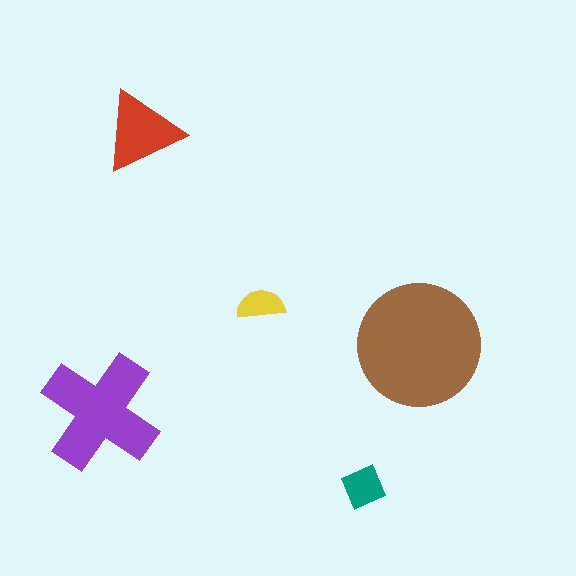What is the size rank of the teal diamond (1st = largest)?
4th.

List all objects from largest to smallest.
The brown circle, the purple cross, the red triangle, the teal diamond, the yellow semicircle.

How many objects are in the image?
There are 5 objects in the image.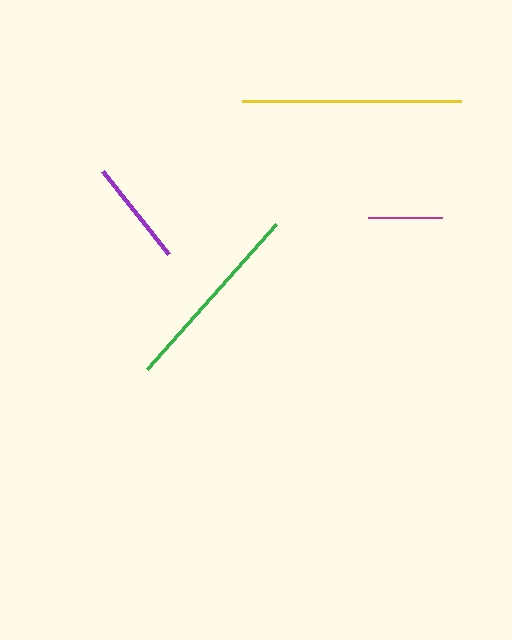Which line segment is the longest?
The yellow line is the longest at approximately 219 pixels.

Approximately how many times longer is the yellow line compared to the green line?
The yellow line is approximately 1.1 times the length of the green line.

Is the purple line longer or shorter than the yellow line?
The yellow line is longer than the purple line.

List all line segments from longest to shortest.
From longest to shortest: yellow, green, purple, magenta.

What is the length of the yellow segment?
The yellow segment is approximately 219 pixels long.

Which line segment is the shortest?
The magenta line is the shortest at approximately 74 pixels.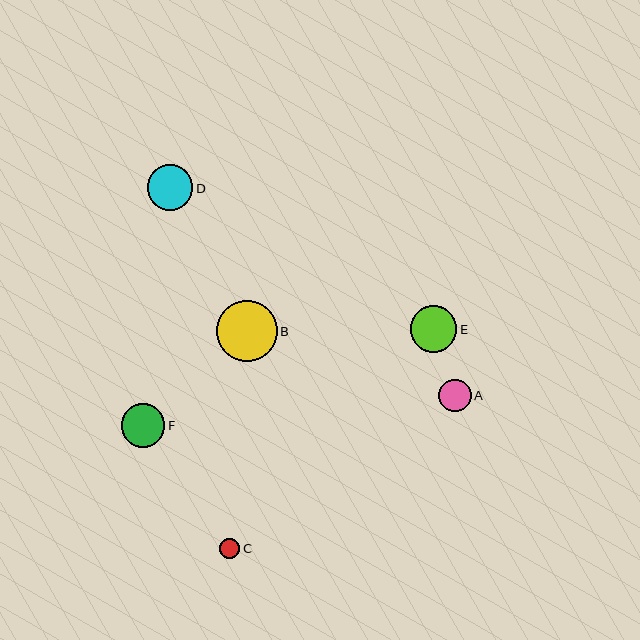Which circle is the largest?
Circle B is the largest with a size of approximately 61 pixels.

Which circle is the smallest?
Circle C is the smallest with a size of approximately 20 pixels.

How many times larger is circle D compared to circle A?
Circle D is approximately 1.4 times the size of circle A.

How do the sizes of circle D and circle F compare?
Circle D and circle F are approximately the same size.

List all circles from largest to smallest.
From largest to smallest: B, E, D, F, A, C.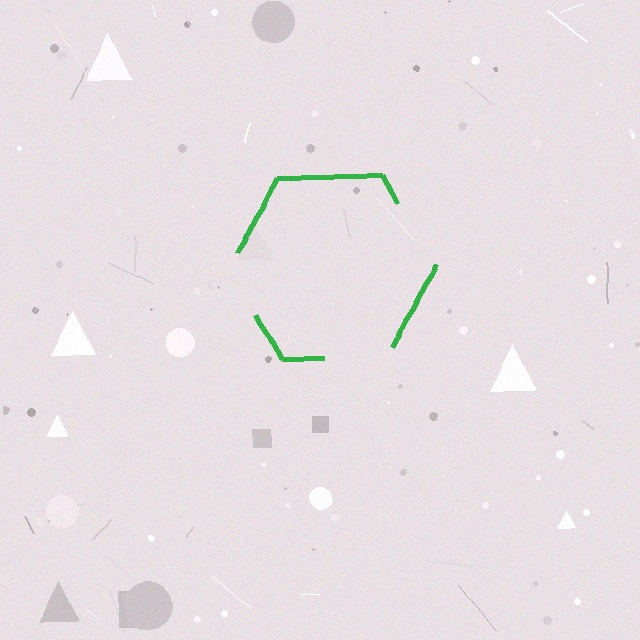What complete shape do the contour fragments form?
The contour fragments form a hexagon.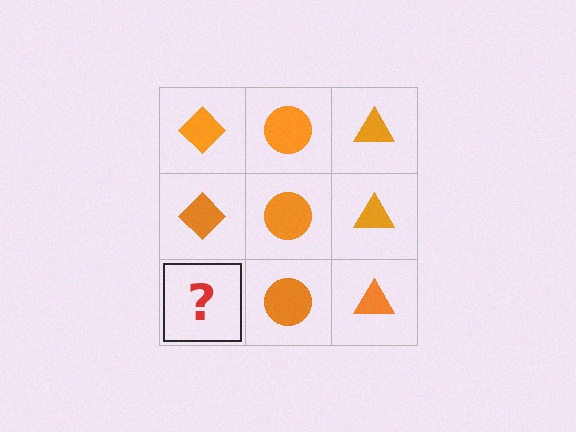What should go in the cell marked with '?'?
The missing cell should contain an orange diamond.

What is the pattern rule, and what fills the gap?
The rule is that each column has a consistent shape. The gap should be filled with an orange diamond.